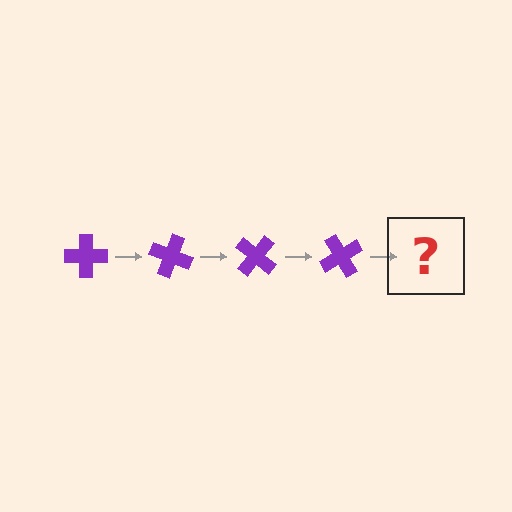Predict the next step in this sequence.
The next step is a purple cross rotated 80 degrees.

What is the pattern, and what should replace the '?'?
The pattern is that the cross rotates 20 degrees each step. The '?' should be a purple cross rotated 80 degrees.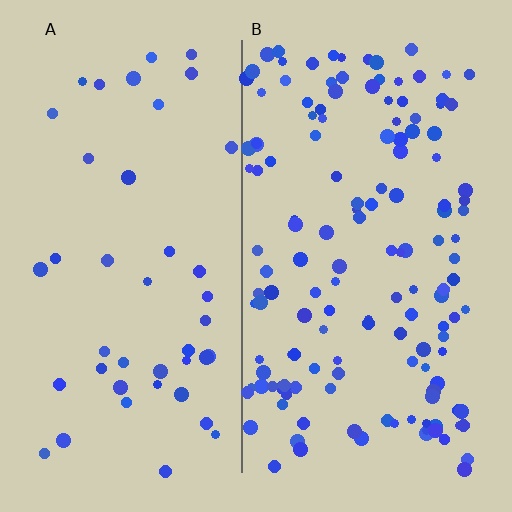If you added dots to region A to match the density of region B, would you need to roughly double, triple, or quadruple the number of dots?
Approximately triple.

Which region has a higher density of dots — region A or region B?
B (the right).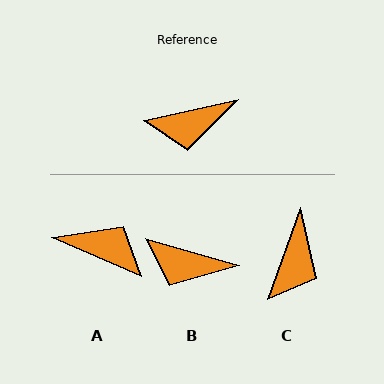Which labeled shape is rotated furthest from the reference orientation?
A, about 144 degrees away.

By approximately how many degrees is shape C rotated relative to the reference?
Approximately 58 degrees counter-clockwise.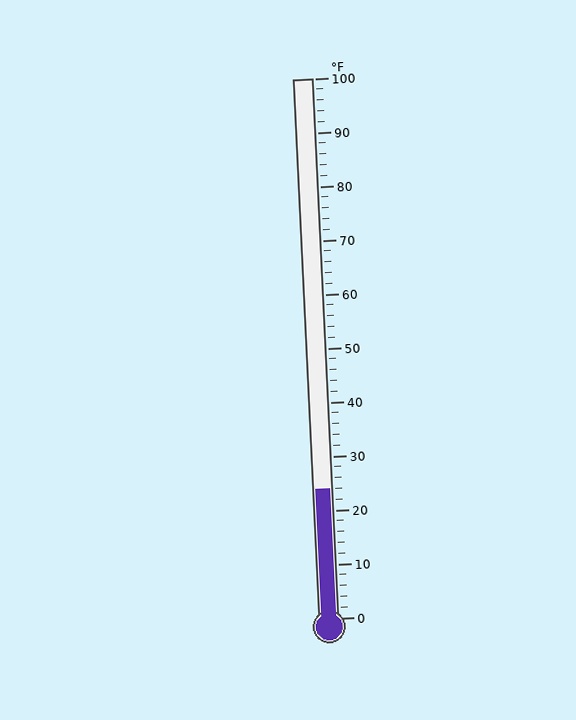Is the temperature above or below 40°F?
The temperature is below 40°F.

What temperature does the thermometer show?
The thermometer shows approximately 24°F.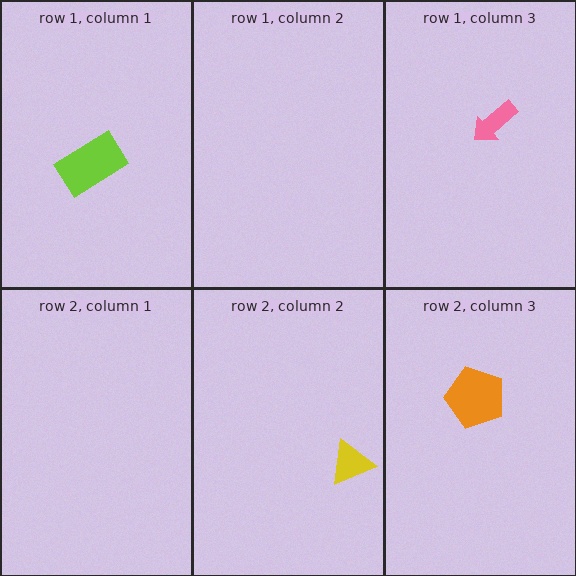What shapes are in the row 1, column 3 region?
The pink arrow.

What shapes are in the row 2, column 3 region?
The orange pentagon.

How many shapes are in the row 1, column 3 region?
1.